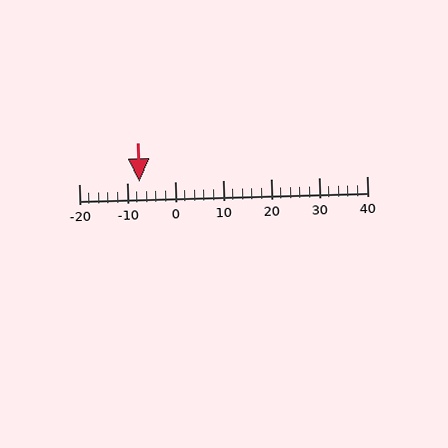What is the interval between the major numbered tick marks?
The major tick marks are spaced 10 units apart.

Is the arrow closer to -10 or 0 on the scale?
The arrow is closer to -10.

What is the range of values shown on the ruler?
The ruler shows values from -20 to 40.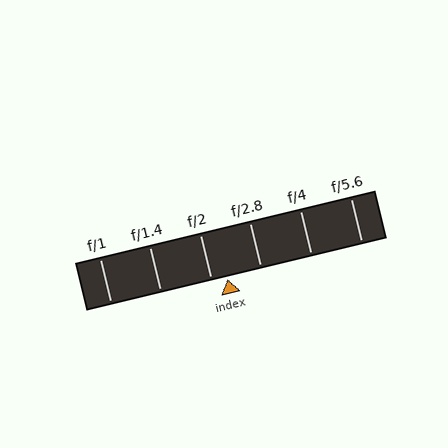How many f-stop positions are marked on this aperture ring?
There are 6 f-stop positions marked.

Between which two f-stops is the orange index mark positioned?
The index mark is between f/2 and f/2.8.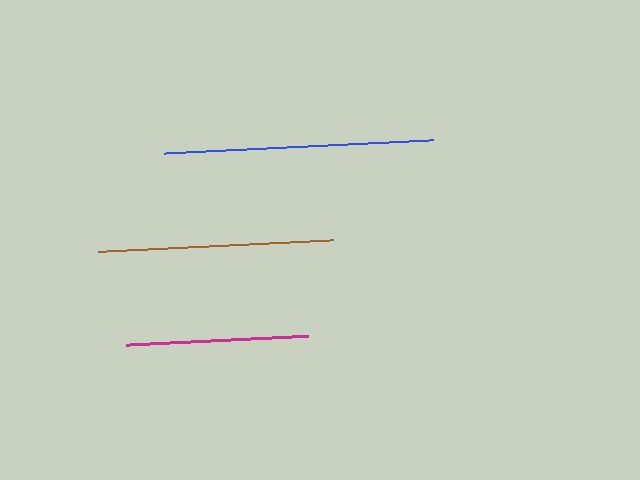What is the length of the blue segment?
The blue segment is approximately 270 pixels long.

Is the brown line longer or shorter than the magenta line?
The brown line is longer than the magenta line.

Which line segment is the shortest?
The magenta line is the shortest at approximately 182 pixels.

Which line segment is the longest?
The blue line is the longest at approximately 270 pixels.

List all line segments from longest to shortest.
From longest to shortest: blue, brown, magenta.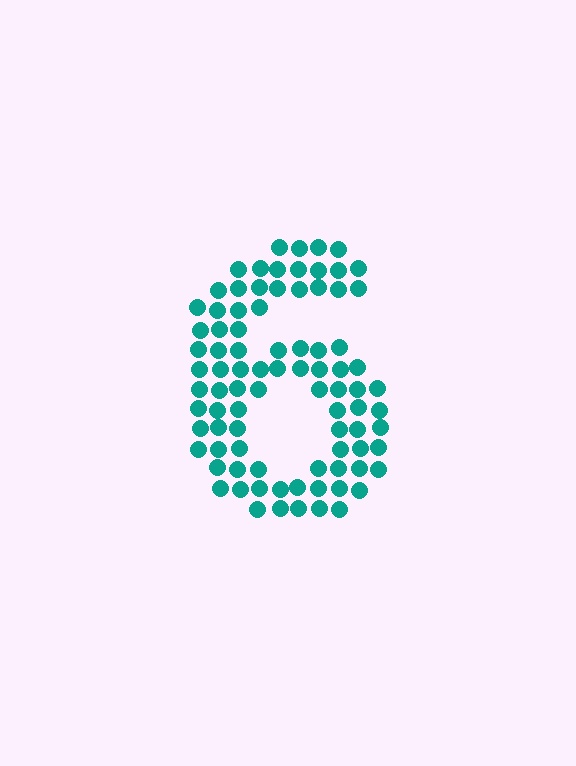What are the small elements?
The small elements are circles.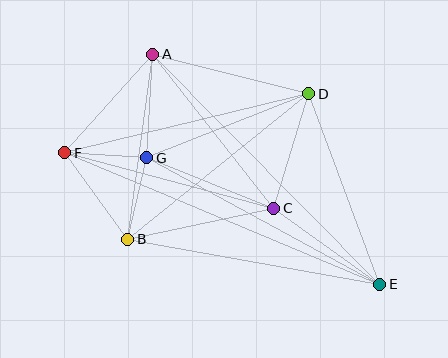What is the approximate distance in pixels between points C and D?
The distance between C and D is approximately 119 pixels.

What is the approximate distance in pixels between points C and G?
The distance between C and G is approximately 137 pixels.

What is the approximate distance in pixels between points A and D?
The distance between A and D is approximately 161 pixels.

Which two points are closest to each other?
Points F and G are closest to each other.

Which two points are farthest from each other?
Points E and F are farthest from each other.